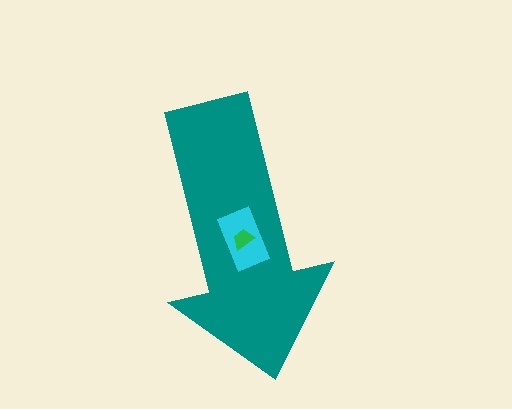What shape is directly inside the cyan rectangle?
The green trapezoid.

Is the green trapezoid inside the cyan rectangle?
Yes.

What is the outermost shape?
The teal arrow.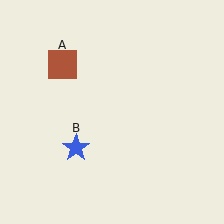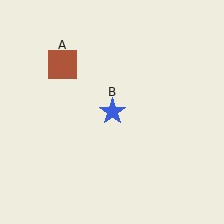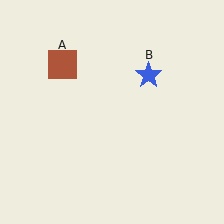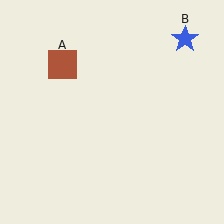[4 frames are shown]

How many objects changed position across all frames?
1 object changed position: blue star (object B).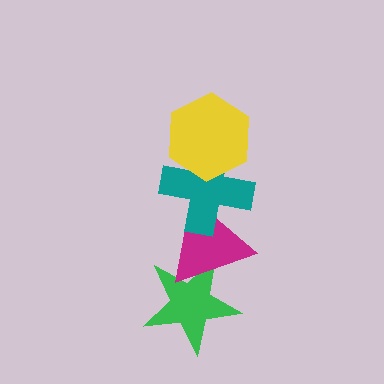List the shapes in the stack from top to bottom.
From top to bottom: the yellow hexagon, the teal cross, the magenta triangle, the green star.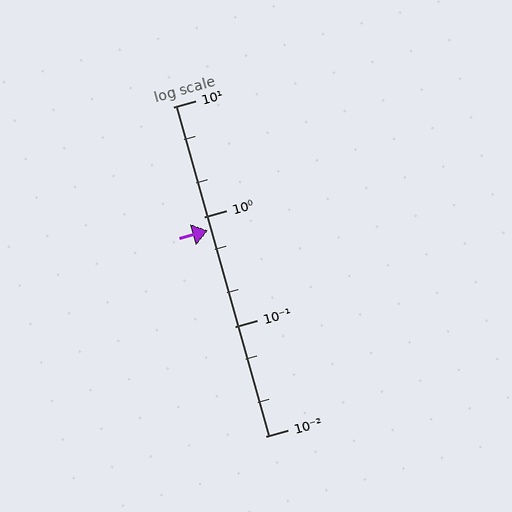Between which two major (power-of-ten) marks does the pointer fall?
The pointer is between 0.1 and 1.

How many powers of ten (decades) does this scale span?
The scale spans 3 decades, from 0.01 to 10.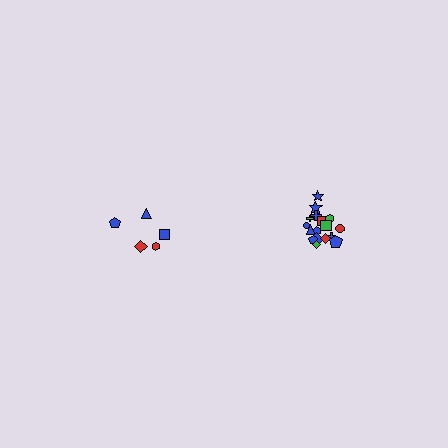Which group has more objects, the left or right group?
The right group.